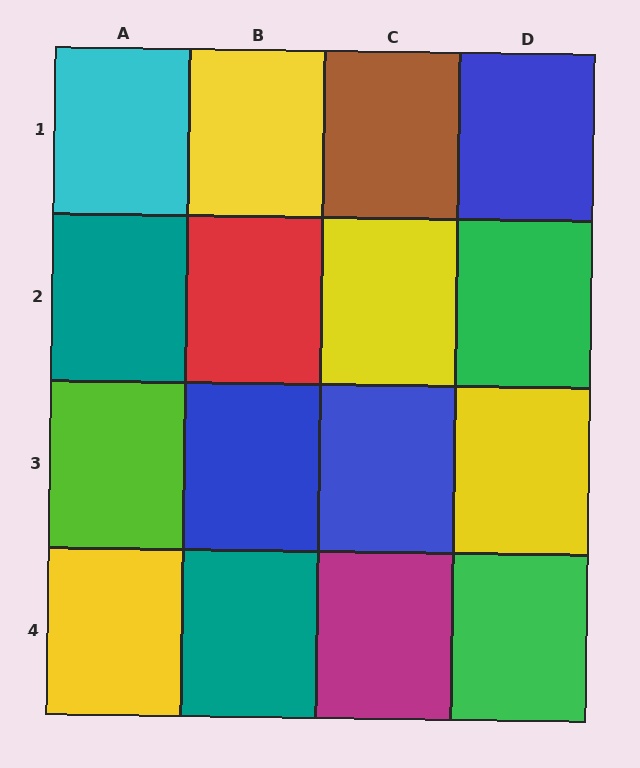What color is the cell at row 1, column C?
Brown.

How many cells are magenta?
1 cell is magenta.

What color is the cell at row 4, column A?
Yellow.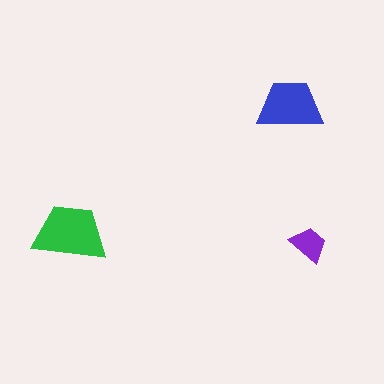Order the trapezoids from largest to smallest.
the green one, the blue one, the purple one.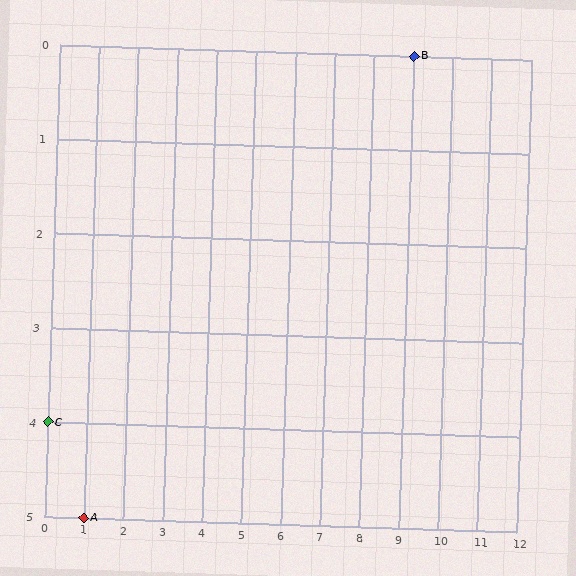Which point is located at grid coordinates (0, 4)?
Point C is at (0, 4).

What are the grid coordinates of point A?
Point A is at grid coordinates (1, 5).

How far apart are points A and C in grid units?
Points A and C are 1 column and 1 row apart (about 1.4 grid units diagonally).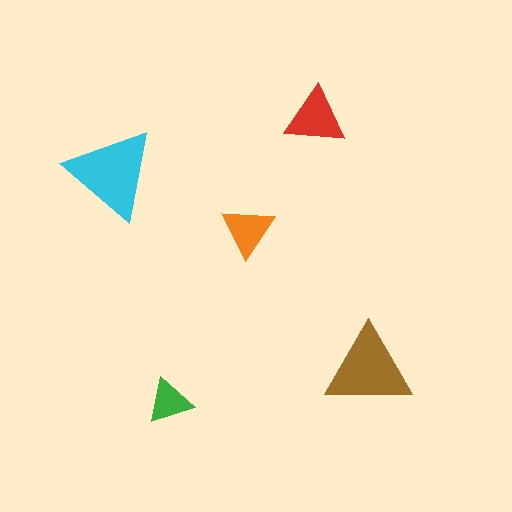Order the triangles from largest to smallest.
the cyan one, the brown one, the red one, the orange one, the green one.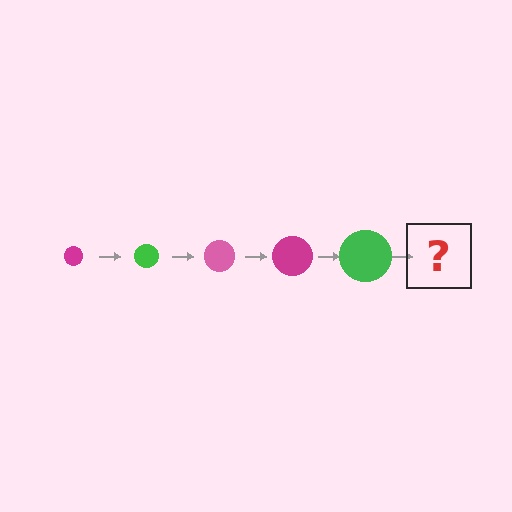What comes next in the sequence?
The next element should be a pink circle, larger than the previous one.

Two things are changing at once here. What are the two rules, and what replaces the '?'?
The two rules are that the circle grows larger each step and the color cycles through magenta, green, and pink. The '?' should be a pink circle, larger than the previous one.